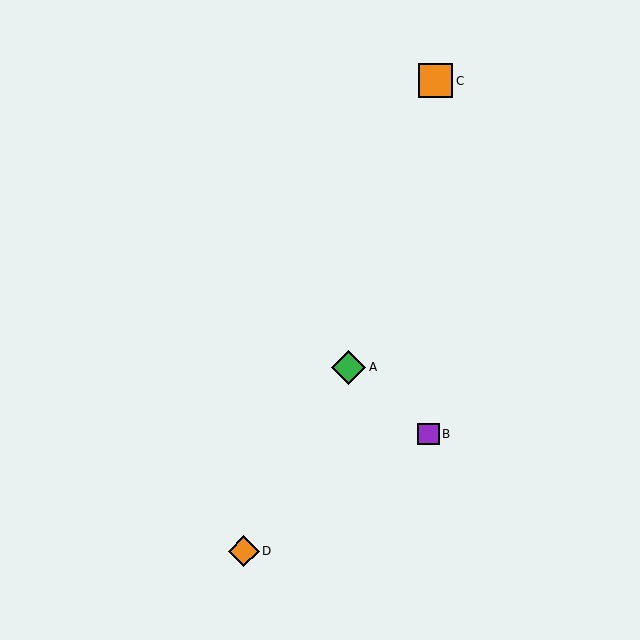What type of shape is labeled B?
Shape B is a purple square.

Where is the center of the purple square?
The center of the purple square is at (428, 434).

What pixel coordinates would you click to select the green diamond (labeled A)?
Click at (349, 367) to select the green diamond A.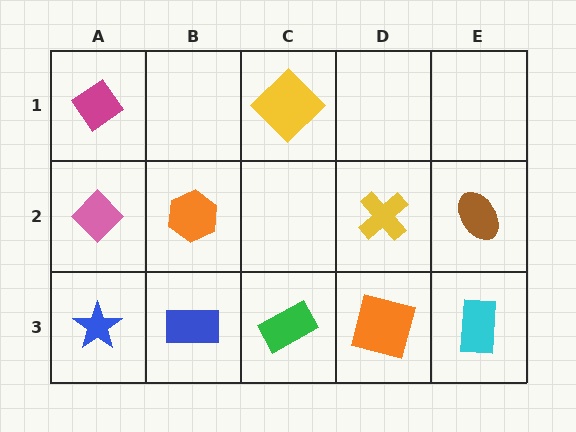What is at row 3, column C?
A green rectangle.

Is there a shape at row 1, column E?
No, that cell is empty.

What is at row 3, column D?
An orange square.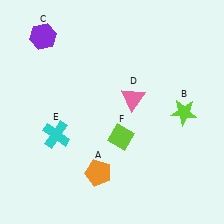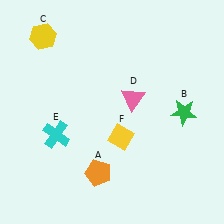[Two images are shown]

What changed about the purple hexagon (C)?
In Image 1, C is purple. In Image 2, it changed to yellow.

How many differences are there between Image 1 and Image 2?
There are 3 differences between the two images.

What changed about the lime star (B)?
In Image 1, B is lime. In Image 2, it changed to green.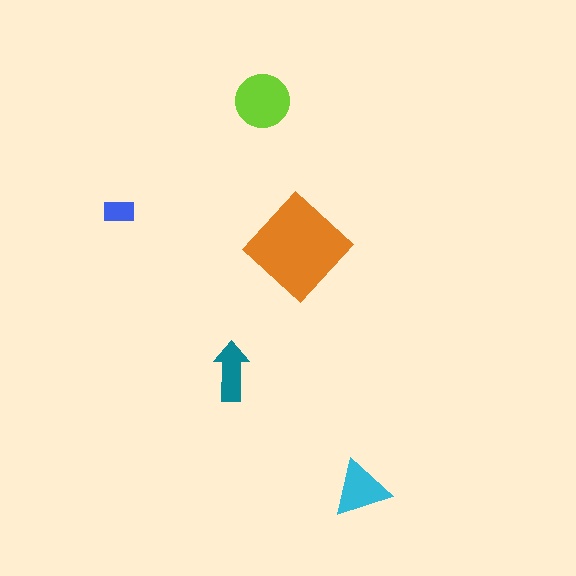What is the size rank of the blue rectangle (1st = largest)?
5th.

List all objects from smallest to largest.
The blue rectangle, the teal arrow, the cyan triangle, the lime circle, the orange diamond.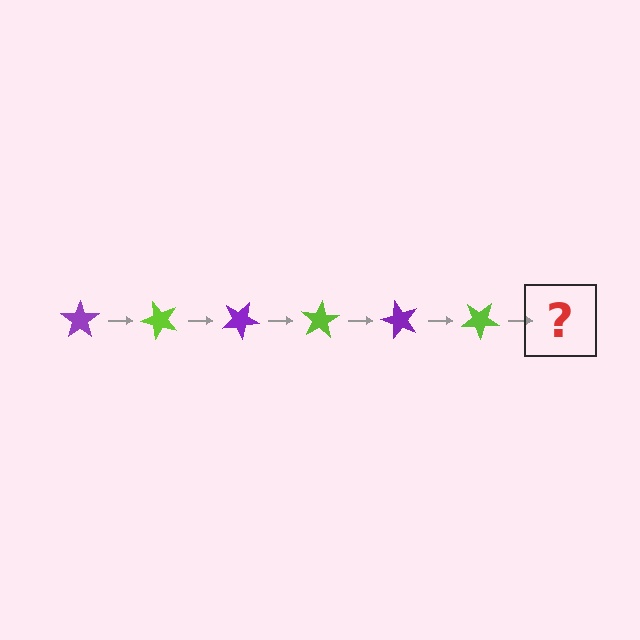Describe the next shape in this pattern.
It should be a purple star, rotated 300 degrees from the start.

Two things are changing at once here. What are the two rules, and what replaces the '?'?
The two rules are that it rotates 50 degrees each step and the color cycles through purple and lime. The '?' should be a purple star, rotated 300 degrees from the start.